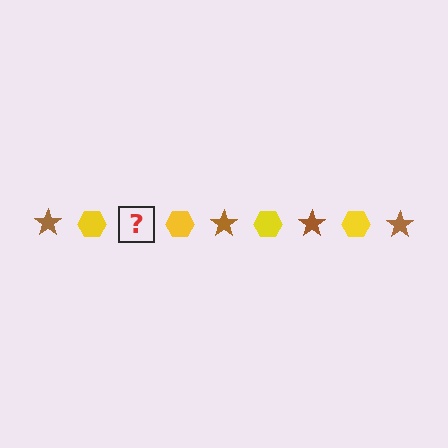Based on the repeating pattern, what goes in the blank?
The blank should be a brown star.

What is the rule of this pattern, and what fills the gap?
The rule is that the pattern alternates between brown star and yellow hexagon. The gap should be filled with a brown star.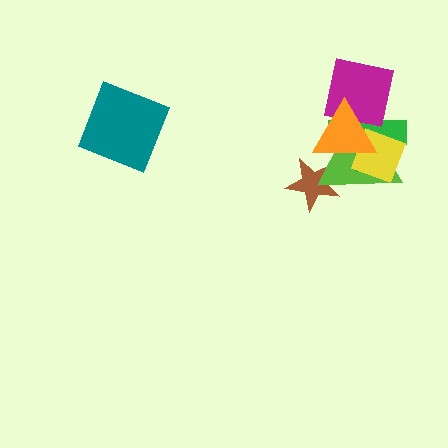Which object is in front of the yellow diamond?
The orange triangle is in front of the yellow diamond.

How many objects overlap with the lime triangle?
5 objects overlap with the lime triangle.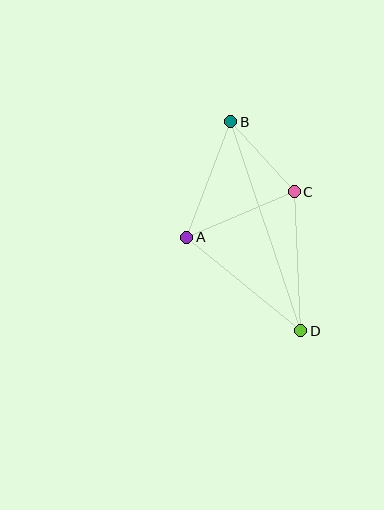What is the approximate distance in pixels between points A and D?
The distance between A and D is approximately 147 pixels.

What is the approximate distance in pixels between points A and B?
The distance between A and B is approximately 123 pixels.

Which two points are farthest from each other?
Points B and D are farthest from each other.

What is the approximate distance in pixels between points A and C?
The distance between A and C is approximately 117 pixels.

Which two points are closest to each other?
Points B and C are closest to each other.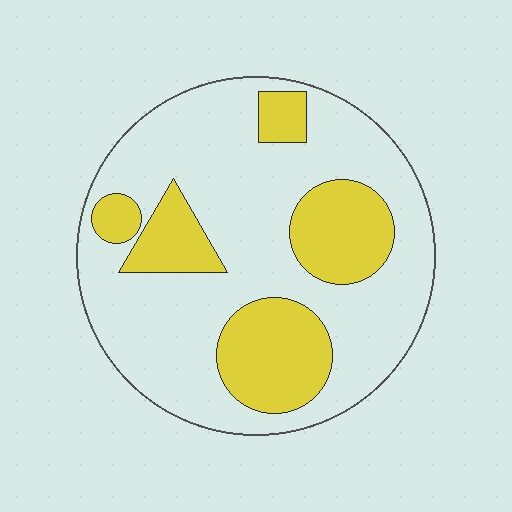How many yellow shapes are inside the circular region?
5.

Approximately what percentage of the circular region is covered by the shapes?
Approximately 30%.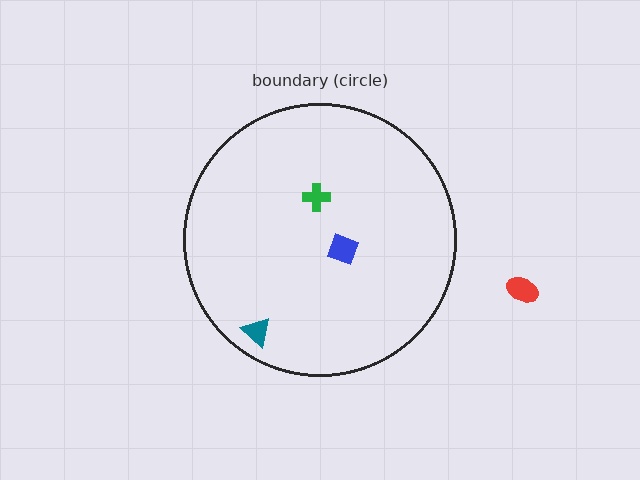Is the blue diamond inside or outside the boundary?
Inside.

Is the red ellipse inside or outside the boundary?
Outside.